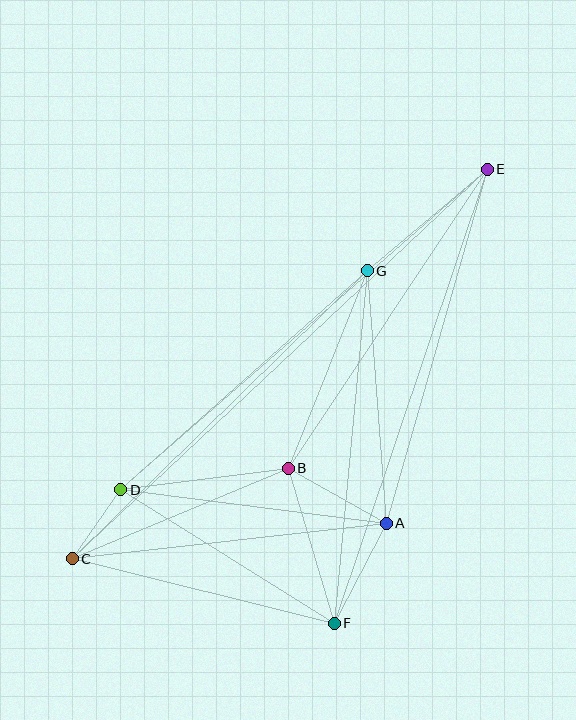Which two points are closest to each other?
Points C and D are closest to each other.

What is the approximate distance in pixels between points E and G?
The distance between E and G is approximately 157 pixels.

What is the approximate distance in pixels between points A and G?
The distance between A and G is approximately 253 pixels.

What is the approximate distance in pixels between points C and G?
The distance between C and G is approximately 412 pixels.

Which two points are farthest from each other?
Points C and E are farthest from each other.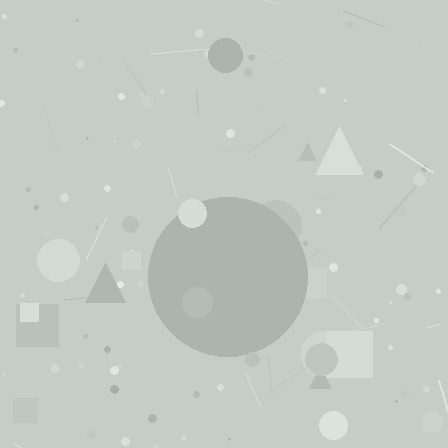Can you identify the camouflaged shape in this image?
The camouflaged shape is a circle.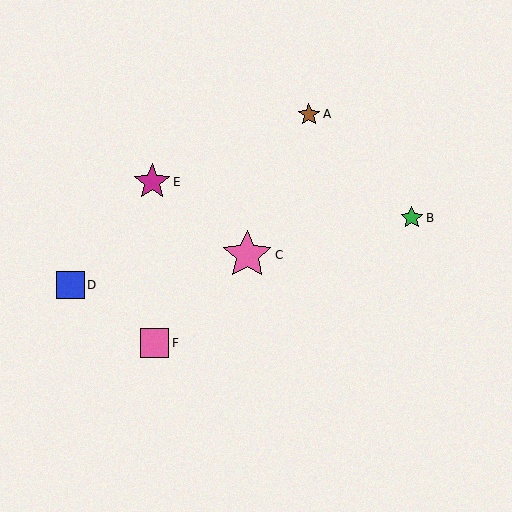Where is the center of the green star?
The center of the green star is at (412, 218).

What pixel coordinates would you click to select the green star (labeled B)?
Click at (412, 218) to select the green star B.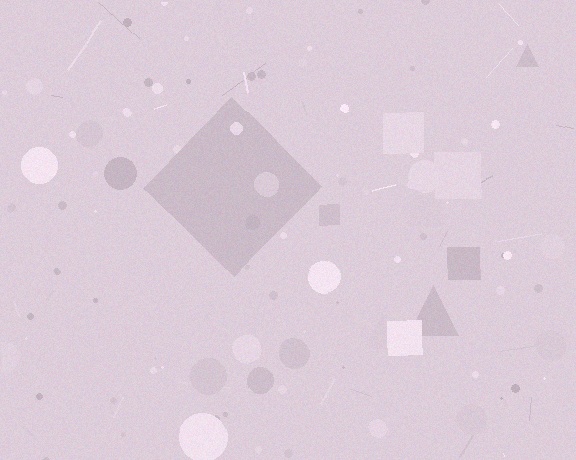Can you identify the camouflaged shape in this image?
The camouflaged shape is a diamond.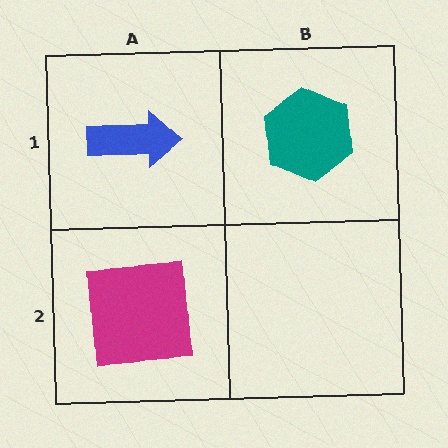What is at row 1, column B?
A teal hexagon.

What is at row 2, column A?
A magenta square.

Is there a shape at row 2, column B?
No, that cell is empty.